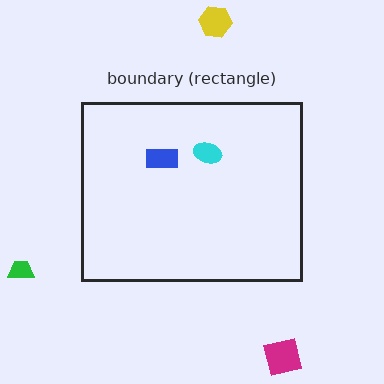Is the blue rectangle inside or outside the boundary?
Inside.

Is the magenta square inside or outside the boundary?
Outside.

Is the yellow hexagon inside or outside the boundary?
Outside.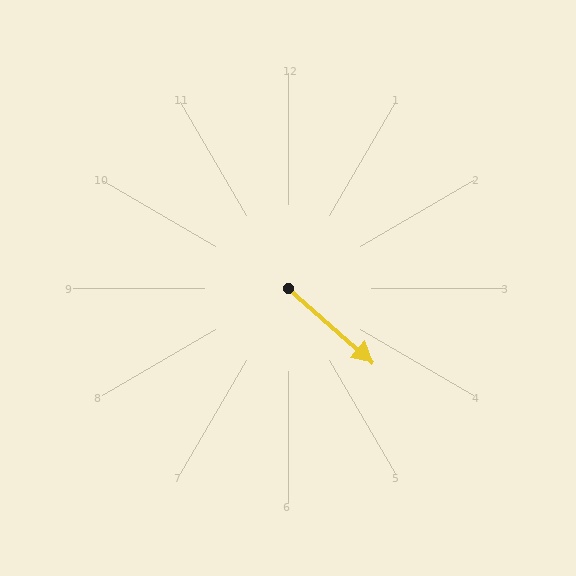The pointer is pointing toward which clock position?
Roughly 4 o'clock.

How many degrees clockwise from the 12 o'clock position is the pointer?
Approximately 131 degrees.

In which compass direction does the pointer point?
Southeast.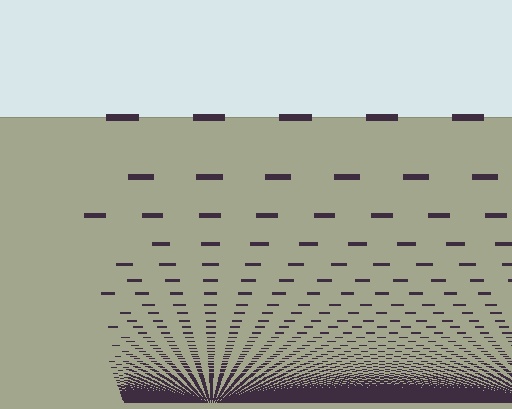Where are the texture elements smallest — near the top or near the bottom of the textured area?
Near the bottom.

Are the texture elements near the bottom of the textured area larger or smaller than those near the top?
Smaller. The gradient is inverted — elements near the bottom are smaller and denser.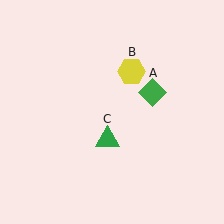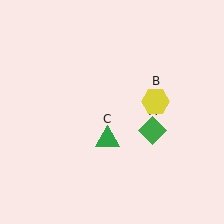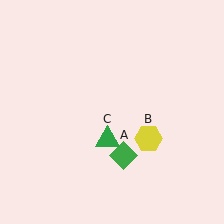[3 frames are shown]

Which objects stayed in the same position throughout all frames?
Green triangle (object C) remained stationary.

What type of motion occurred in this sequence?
The green diamond (object A), yellow hexagon (object B) rotated clockwise around the center of the scene.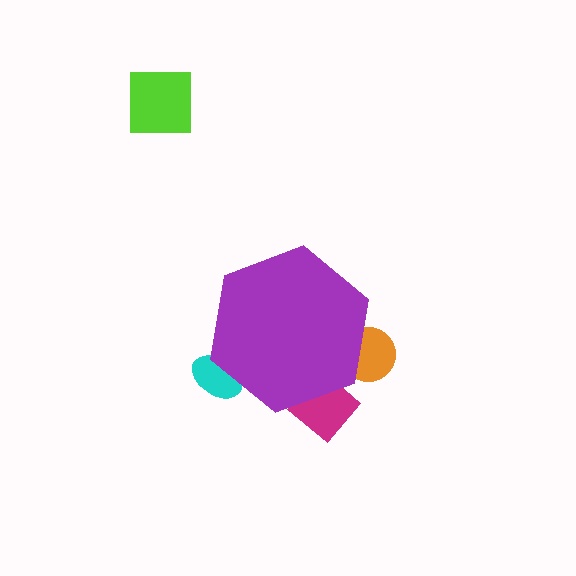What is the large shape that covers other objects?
A purple hexagon.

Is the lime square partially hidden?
No, the lime square is fully visible.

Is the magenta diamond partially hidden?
Yes, the magenta diamond is partially hidden behind the purple hexagon.